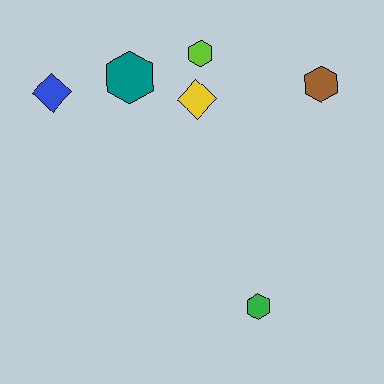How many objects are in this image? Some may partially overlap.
There are 6 objects.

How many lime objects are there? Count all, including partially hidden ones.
There is 1 lime object.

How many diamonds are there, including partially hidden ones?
There are 2 diamonds.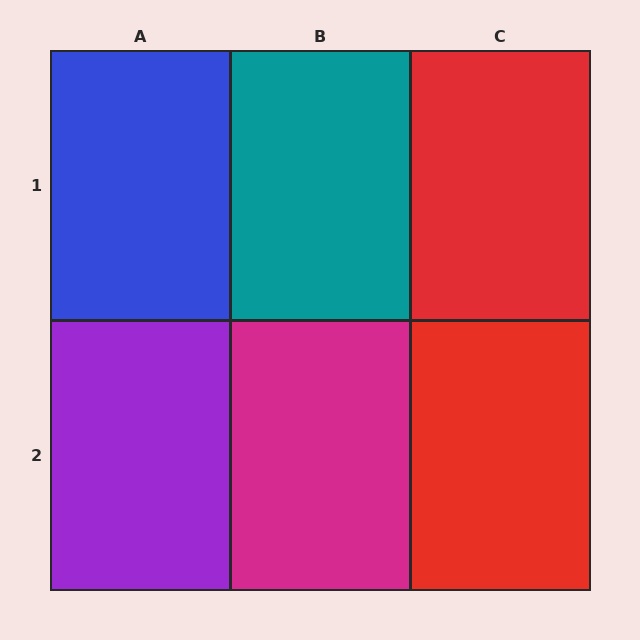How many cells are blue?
1 cell is blue.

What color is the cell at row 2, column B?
Magenta.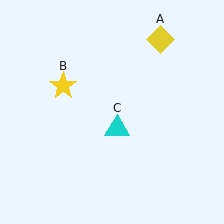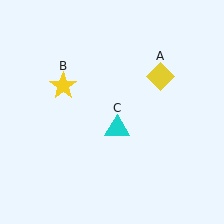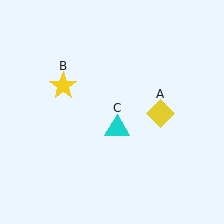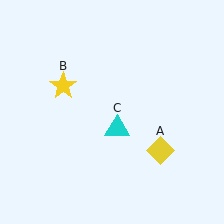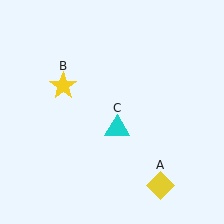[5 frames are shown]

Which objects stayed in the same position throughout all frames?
Yellow star (object B) and cyan triangle (object C) remained stationary.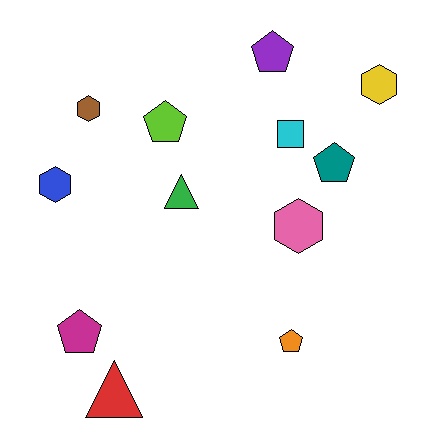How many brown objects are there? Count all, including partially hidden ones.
There is 1 brown object.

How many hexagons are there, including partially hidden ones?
There are 4 hexagons.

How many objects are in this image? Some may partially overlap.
There are 12 objects.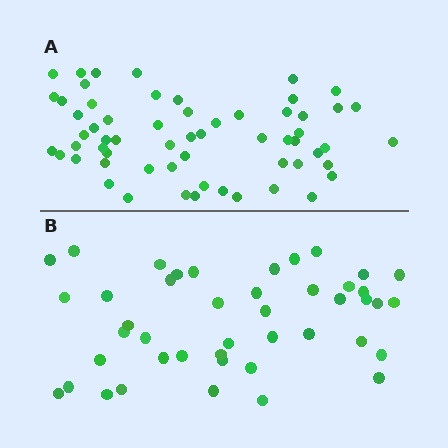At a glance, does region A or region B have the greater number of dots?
Region A (the top region) has more dots.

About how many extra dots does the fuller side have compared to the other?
Region A has approximately 15 more dots than region B.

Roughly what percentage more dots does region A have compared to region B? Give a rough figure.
About 35% more.